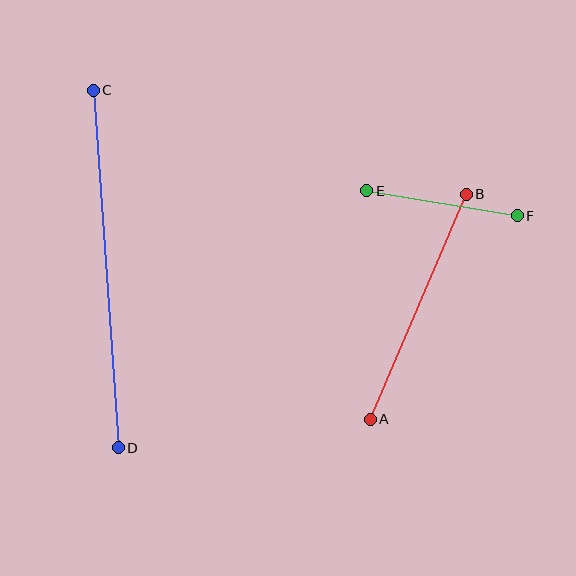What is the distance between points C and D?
The distance is approximately 359 pixels.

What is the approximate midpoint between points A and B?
The midpoint is at approximately (418, 307) pixels.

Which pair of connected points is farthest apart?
Points C and D are farthest apart.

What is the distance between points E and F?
The distance is approximately 153 pixels.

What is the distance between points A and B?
The distance is approximately 245 pixels.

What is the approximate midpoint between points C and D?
The midpoint is at approximately (106, 269) pixels.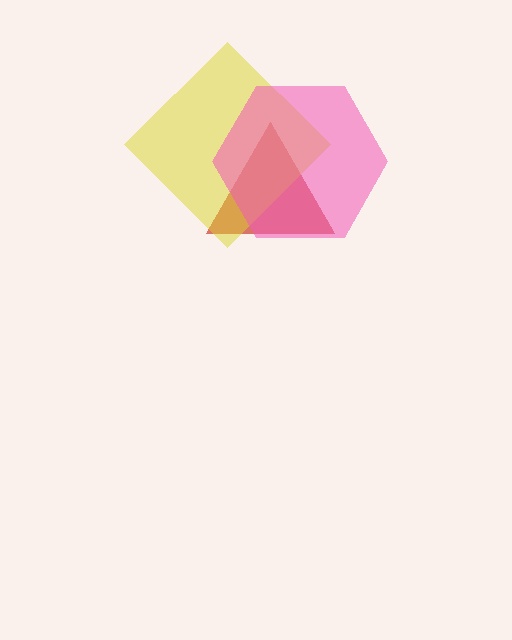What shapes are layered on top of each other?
The layered shapes are: a red triangle, a yellow diamond, a pink hexagon.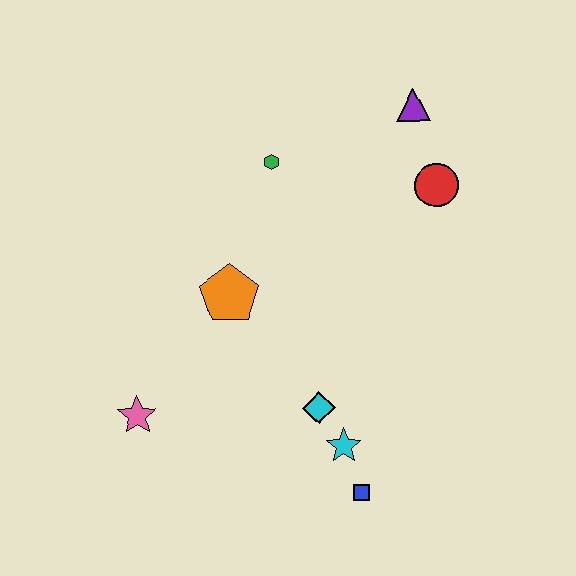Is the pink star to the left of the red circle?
Yes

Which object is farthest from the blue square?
The purple triangle is farthest from the blue square.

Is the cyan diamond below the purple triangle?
Yes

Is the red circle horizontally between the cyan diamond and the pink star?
No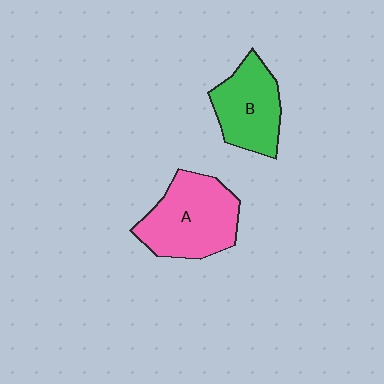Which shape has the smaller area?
Shape B (green).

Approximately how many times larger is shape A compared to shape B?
Approximately 1.3 times.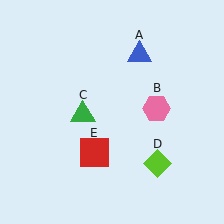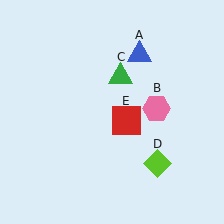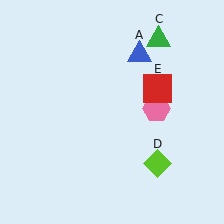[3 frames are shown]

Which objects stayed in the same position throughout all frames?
Blue triangle (object A) and pink hexagon (object B) and lime diamond (object D) remained stationary.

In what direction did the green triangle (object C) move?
The green triangle (object C) moved up and to the right.